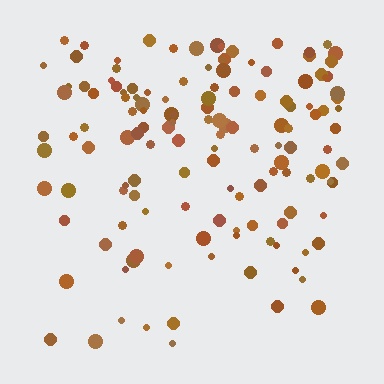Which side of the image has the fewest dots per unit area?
The bottom.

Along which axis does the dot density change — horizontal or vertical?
Vertical.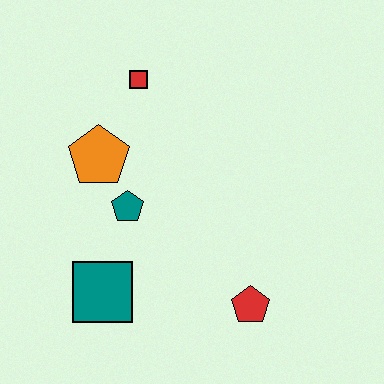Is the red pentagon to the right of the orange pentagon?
Yes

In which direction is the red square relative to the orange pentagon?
The red square is above the orange pentagon.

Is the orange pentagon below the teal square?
No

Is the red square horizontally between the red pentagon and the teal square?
Yes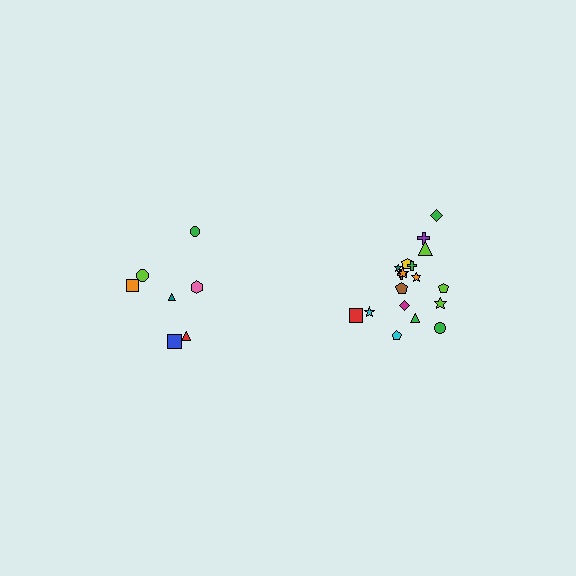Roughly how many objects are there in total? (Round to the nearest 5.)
Roughly 25 objects in total.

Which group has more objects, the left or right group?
The right group.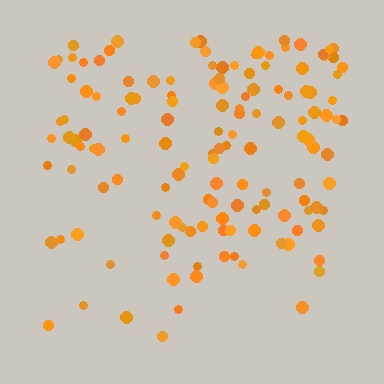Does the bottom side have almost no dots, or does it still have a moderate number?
Still a moderate number, just noticeably fewer than the top.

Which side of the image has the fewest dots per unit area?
The bottom.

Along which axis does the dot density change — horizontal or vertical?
Vertical.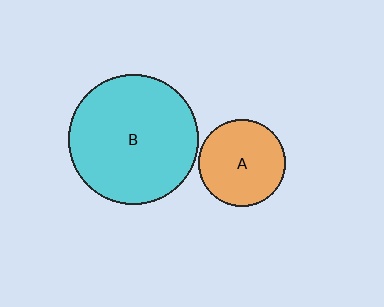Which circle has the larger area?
Circle B (cyan).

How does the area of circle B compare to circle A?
Approximately 2.2 times.